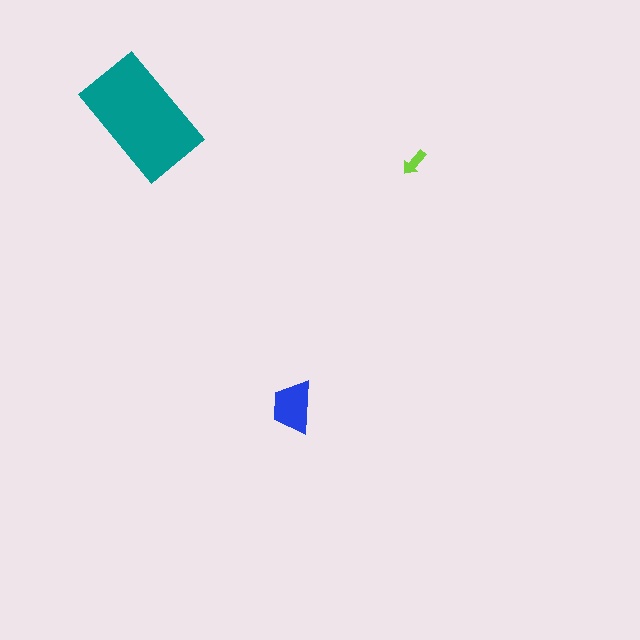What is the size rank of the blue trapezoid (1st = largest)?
2nd.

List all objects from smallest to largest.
The lime arrow, the blue trapezoid, the teal rectangle.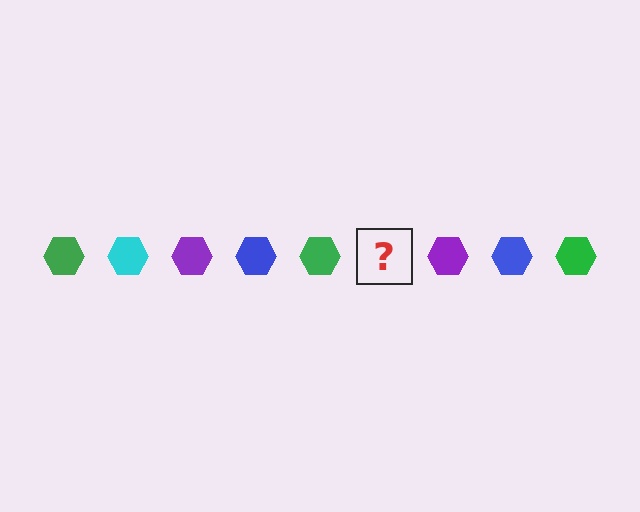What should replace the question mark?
The question mark should be replaced with a cyan hexagon.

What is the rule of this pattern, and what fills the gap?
The rule is that the pattern cycles through green, cyan, purple, blue hexagons. The gap should be filled with a cyan hexagon.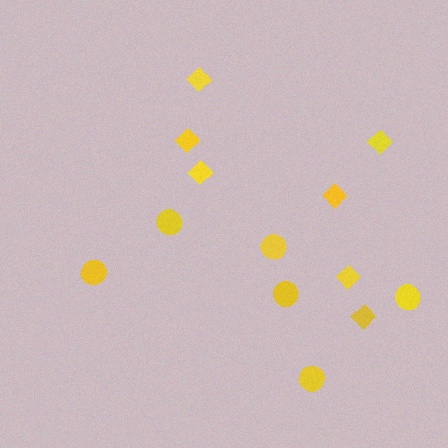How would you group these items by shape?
There are 2 groups: one group of circles (6) and one group of diamonds (7).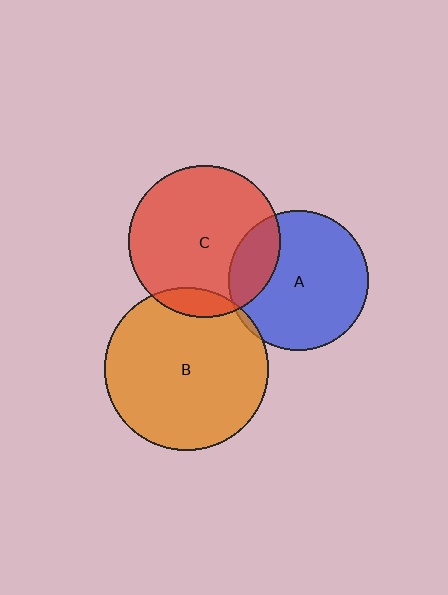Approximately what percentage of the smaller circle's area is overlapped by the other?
Approximately 10%.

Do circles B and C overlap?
Yes.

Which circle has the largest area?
Circle B (orange).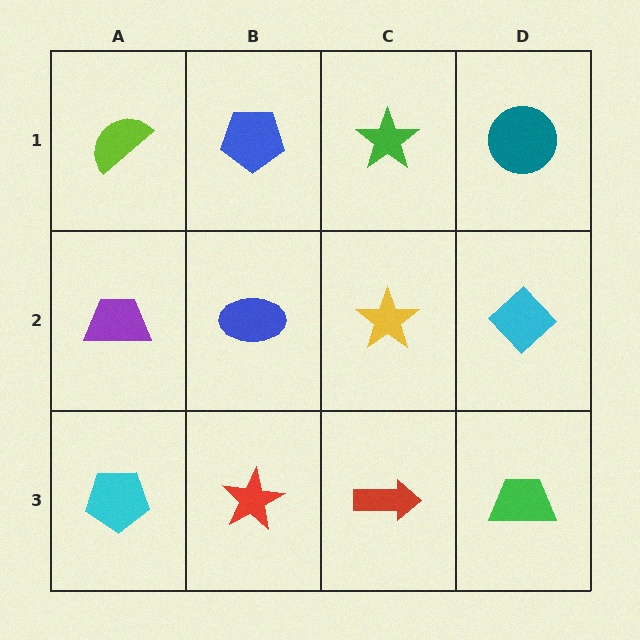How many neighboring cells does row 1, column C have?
3.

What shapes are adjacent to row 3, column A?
A purple trapezoid (row 2, column A), a red star (row 3, column B).